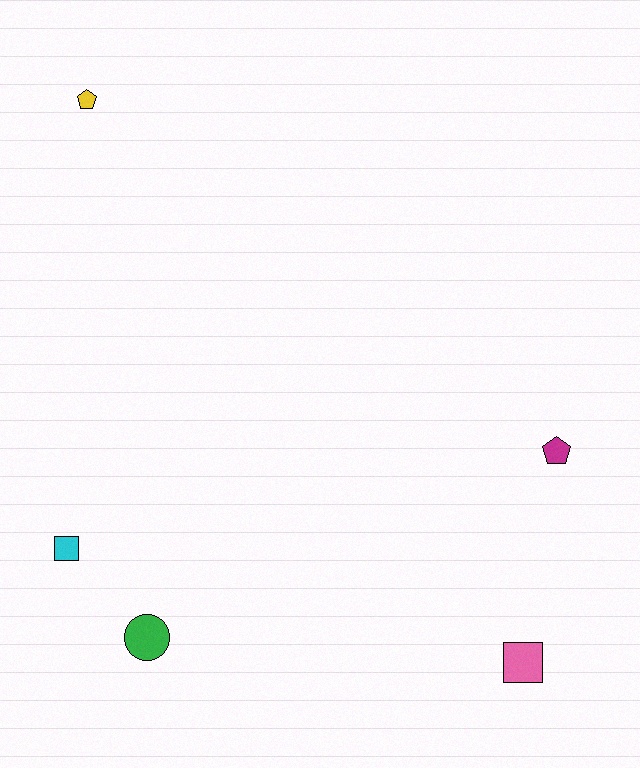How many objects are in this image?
There are 5 objects.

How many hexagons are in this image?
There are no hexagons.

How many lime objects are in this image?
There are no lime objects.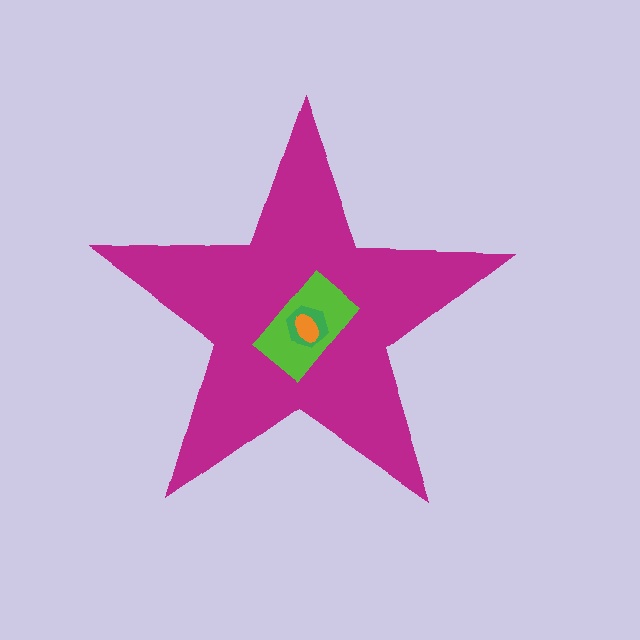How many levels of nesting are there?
4.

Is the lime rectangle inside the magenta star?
Yes.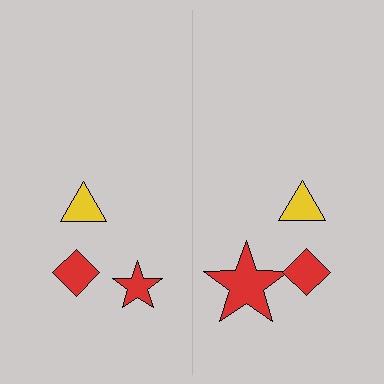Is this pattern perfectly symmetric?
No, the pattern is not perfectly symmetric. The red star on the right side has a different size than its mirror counterpart.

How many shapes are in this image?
There are 6 shapes in this image.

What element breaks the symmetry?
The red star on the right side has a different size than its mirror counterpart.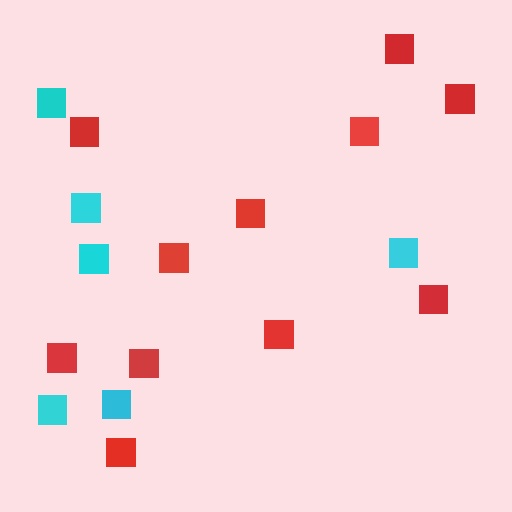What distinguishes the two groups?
There are 2 groups: one group of red squares (11) and one group of cyan squares (6).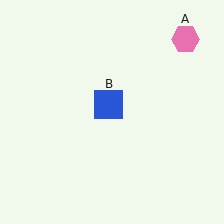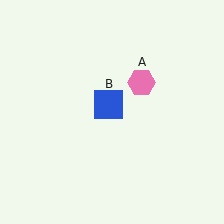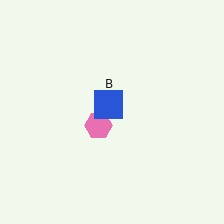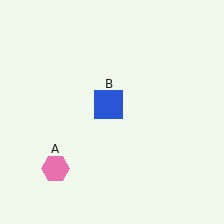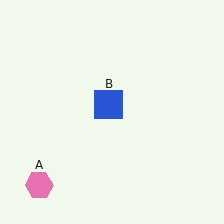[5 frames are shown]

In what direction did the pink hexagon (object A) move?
The pink hexagon (object A) moved down and to the left.